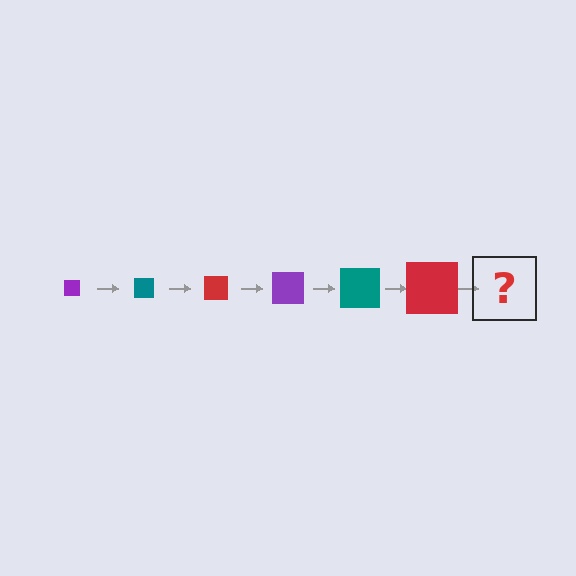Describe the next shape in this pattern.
It should be a purple square, larger than the previous one.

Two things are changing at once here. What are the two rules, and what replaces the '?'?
The two rules are that the square grows larger each step and the color cycles through purple, teal, and red. The '?' should be a purple square, larger than the previous one.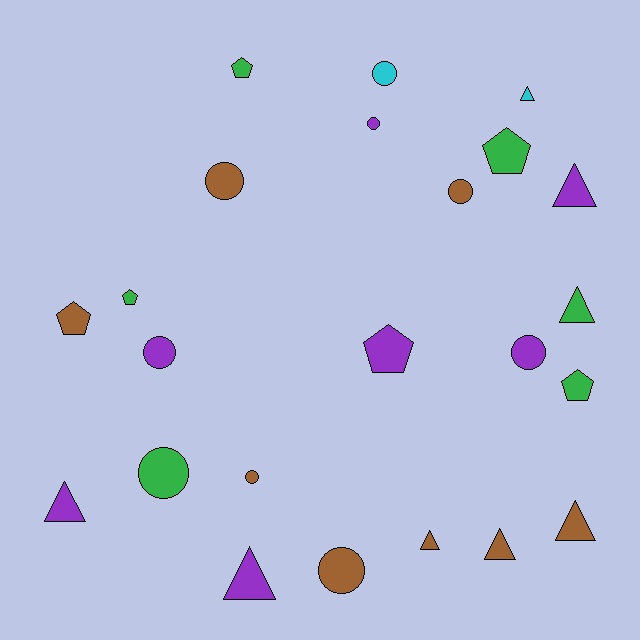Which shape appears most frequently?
Circle, with 9 objects.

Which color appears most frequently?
Brown, with 8 objects.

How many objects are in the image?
There are 23 objects.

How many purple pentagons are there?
There is 1 purple pentagon.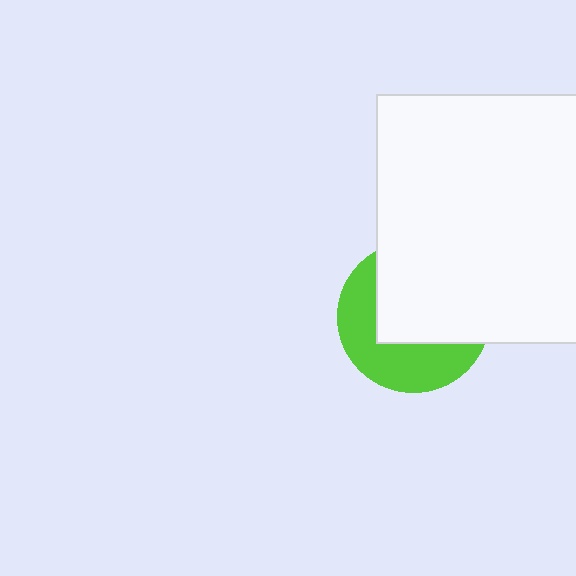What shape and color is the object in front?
The object in front is a white rectangle.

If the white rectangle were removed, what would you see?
You would see the complete lime circle.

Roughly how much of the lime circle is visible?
A small part of it is visible (roughly 43%).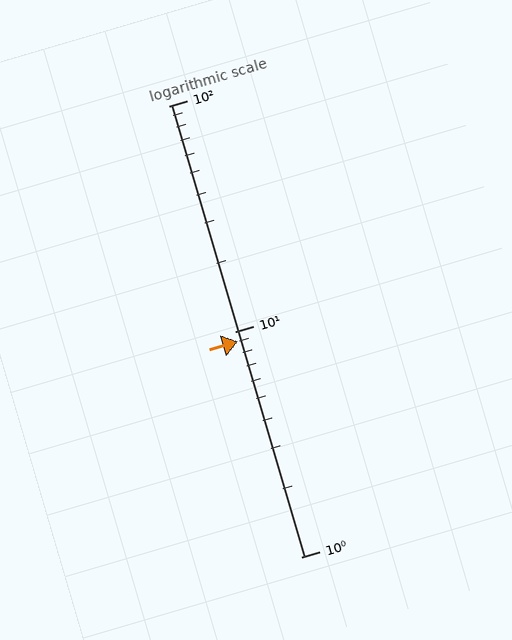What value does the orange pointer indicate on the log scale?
The pointer indicates approximately 9.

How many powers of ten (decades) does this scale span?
The scale spans 2 decades, from 1 to 100.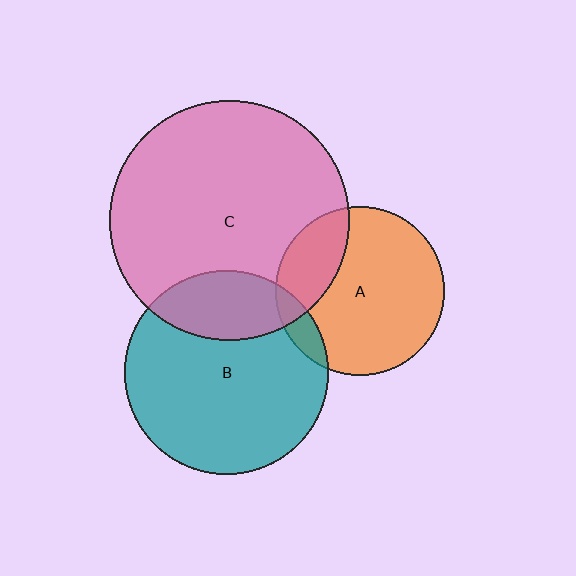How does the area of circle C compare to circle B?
Approximately 1.4 times.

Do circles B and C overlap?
Yes.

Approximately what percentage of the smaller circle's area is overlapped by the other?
Approximately 25%.